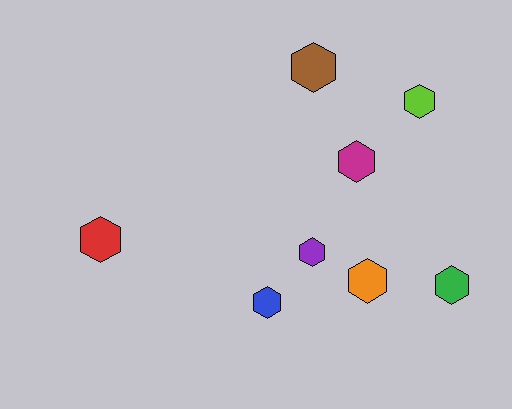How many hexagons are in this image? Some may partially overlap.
There are 8 hexagons.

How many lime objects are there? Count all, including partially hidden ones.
There is 1 lime object.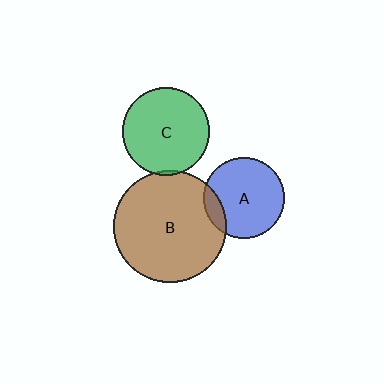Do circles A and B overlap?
Yes.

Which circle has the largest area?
Circle B (brown).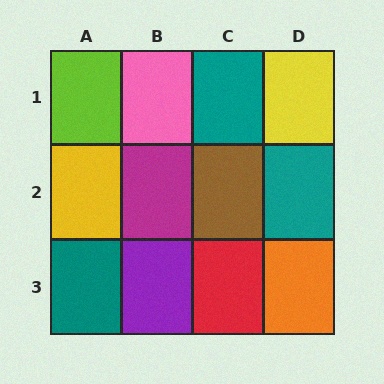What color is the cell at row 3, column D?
Orange.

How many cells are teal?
3 cells are teal.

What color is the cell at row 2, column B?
Magenta.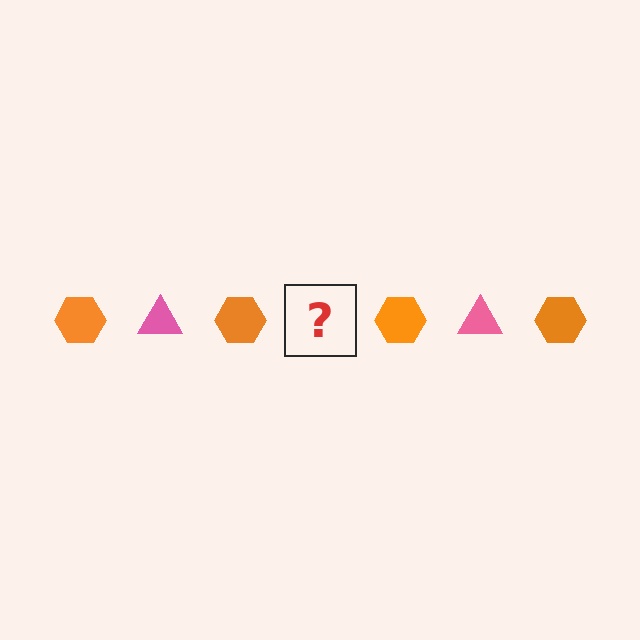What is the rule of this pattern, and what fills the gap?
The rule is that the pattern alternates between orange hexagon and pink triangle. The gap should be filled with a pink triangle.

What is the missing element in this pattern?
The missing element is a pink triangle.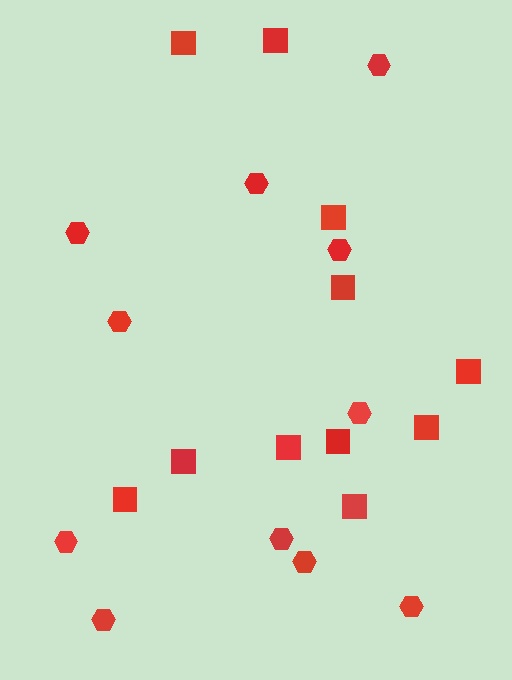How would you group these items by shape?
There are 2 groups: one group of hexagons (11) and one group of squares (11).